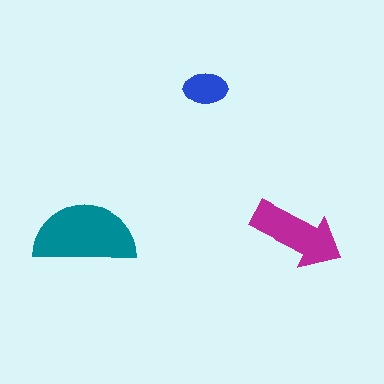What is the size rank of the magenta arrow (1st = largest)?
2nd.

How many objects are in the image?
There are 3 objects in the image.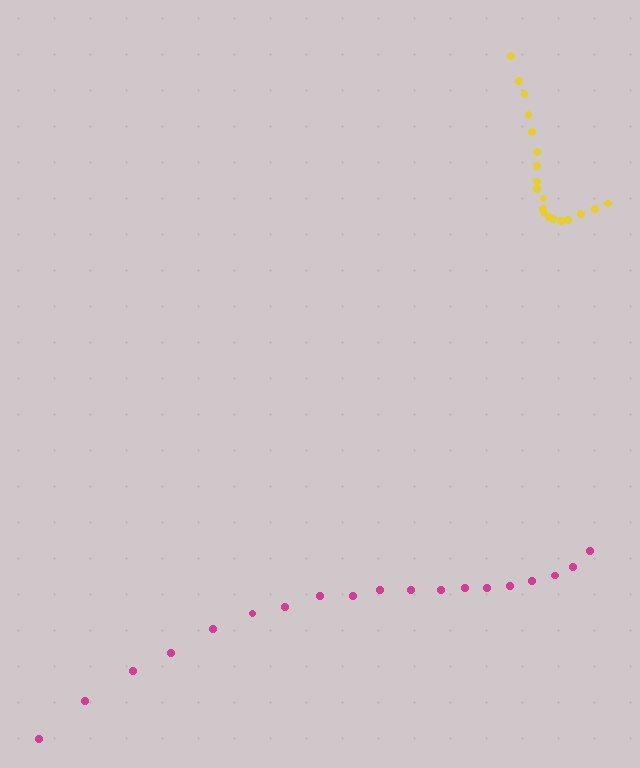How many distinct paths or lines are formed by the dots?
There are 2 distinct paths.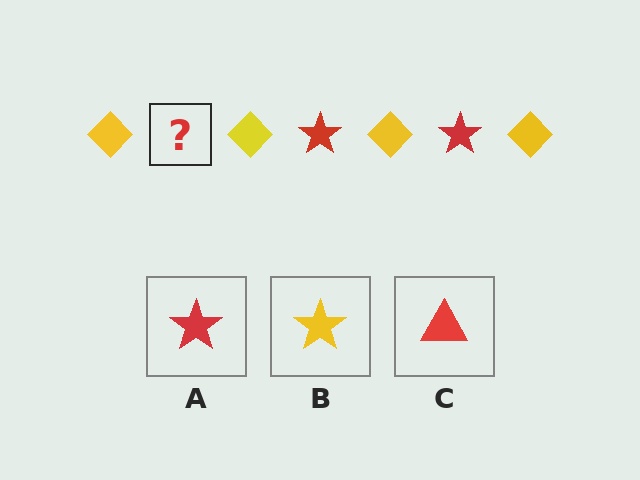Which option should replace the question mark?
Option A.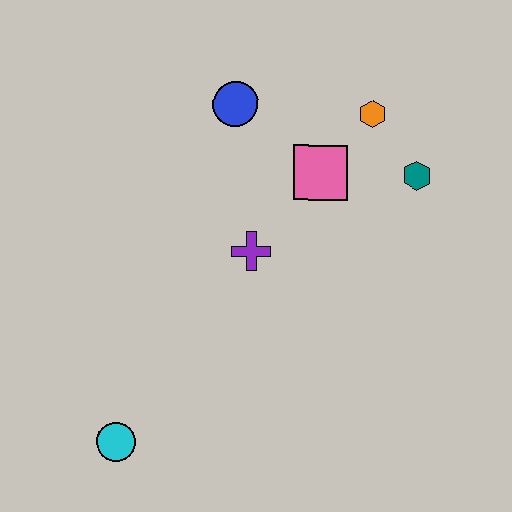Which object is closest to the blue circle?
The pink square is closest to the blue circle.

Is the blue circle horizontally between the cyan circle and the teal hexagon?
Yes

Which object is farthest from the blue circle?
The cyan circle is farthest from the blue circle.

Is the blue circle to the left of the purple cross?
Yes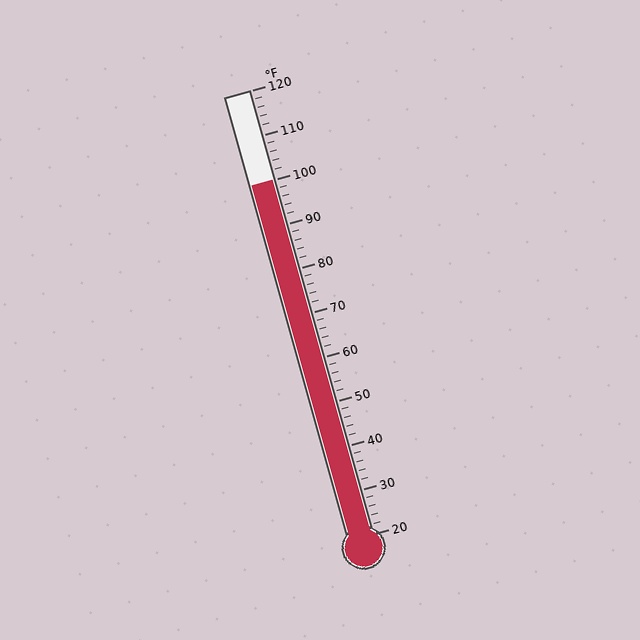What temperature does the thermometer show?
The thermometer shows approximately 100°F.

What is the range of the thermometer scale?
The thermometer scale ranges from 20°F to 120°F.